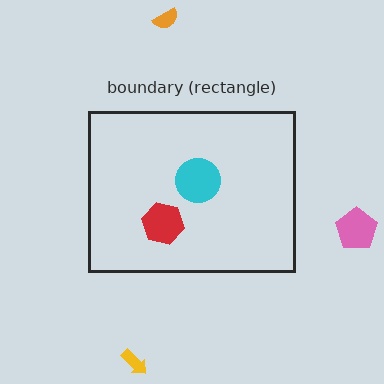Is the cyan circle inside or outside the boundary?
Inside.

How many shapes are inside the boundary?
2 inside, 3 outside.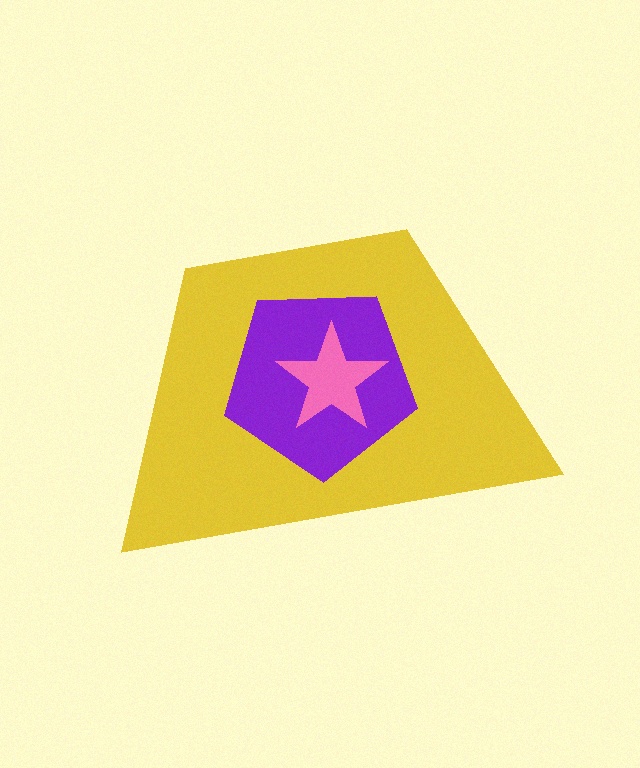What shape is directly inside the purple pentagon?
The pink star.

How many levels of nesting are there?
3.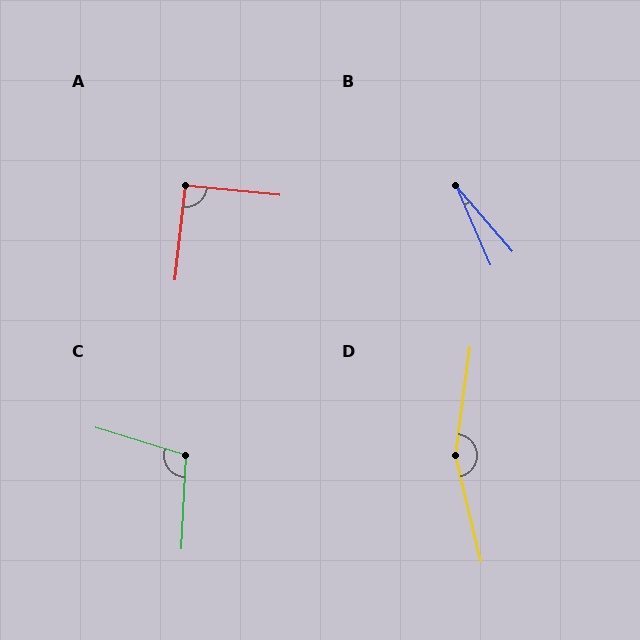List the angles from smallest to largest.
B (17°), A (91°), C (104°), D (159°).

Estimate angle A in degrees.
Approximately 91 degrees.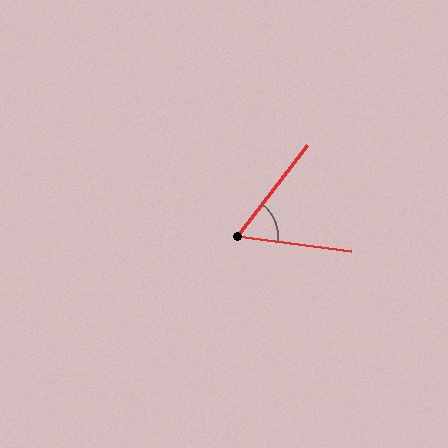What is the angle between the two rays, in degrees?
Approximately 60 degrees.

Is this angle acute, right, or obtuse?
It is acute.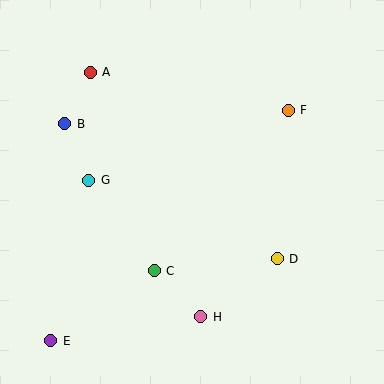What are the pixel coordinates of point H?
Point H is at (201, 317).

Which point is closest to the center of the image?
Point C at (154, 271) is closest to the center.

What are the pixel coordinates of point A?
Point A is at (90, 72).